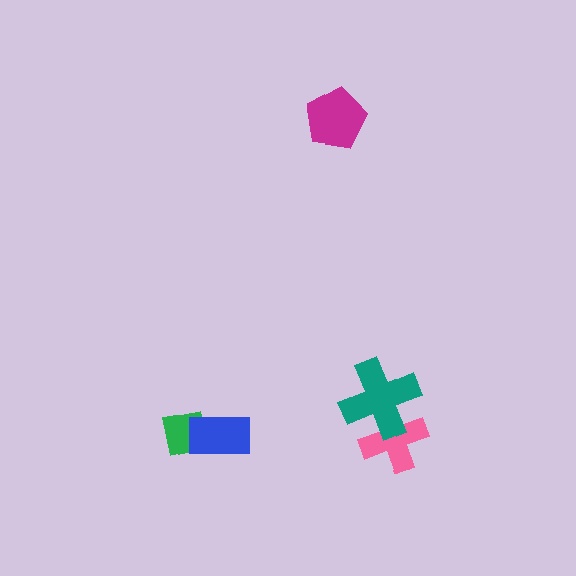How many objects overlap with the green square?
1 object overlaps with the green square.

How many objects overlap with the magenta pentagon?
0 objects overlap with the magenta pentagon.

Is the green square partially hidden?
Yes, it is partially covered by another shape.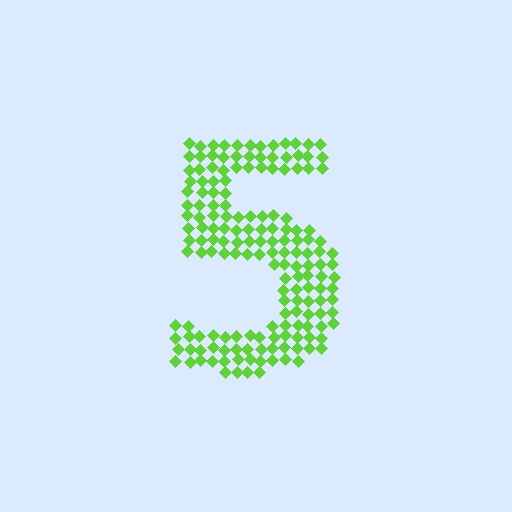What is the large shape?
The large shape is the digit 5.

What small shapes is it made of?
It is made of small diamonds.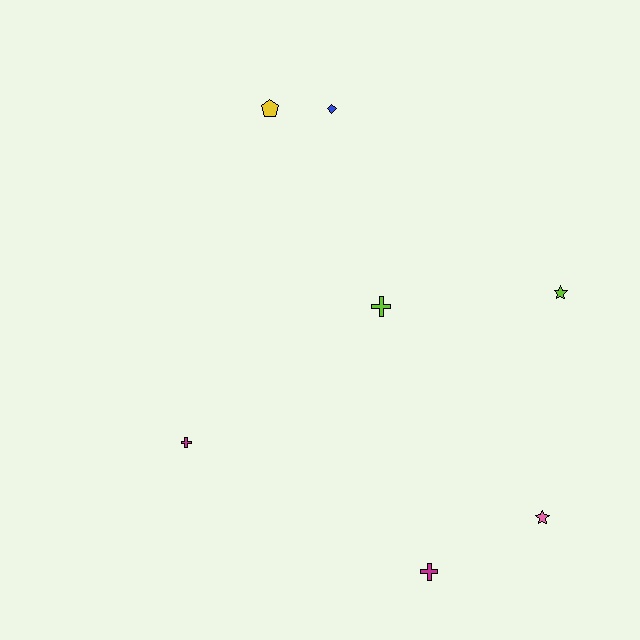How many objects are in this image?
There are 7 objects.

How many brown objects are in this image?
There are no brown objects.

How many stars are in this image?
There are 2 stars.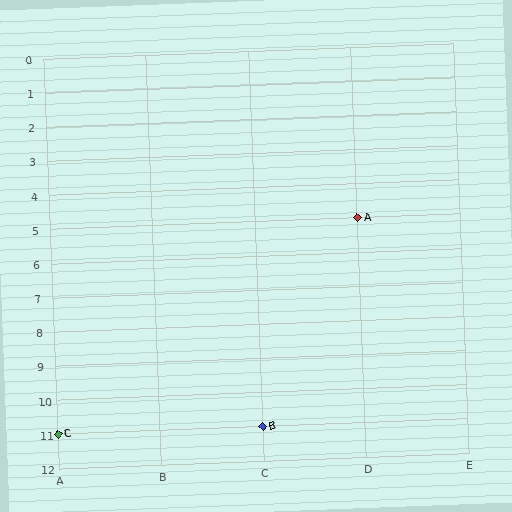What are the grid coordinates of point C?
Point C is at grid coordinates (A, 11).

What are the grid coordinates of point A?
Point A is at grid coordinates (D, 5).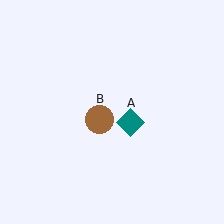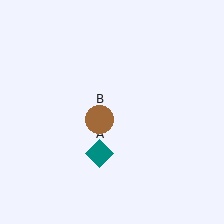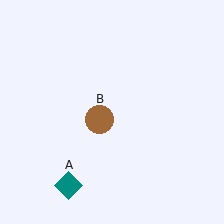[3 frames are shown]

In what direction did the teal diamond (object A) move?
The teal diamond (object A) moved down and to the left.